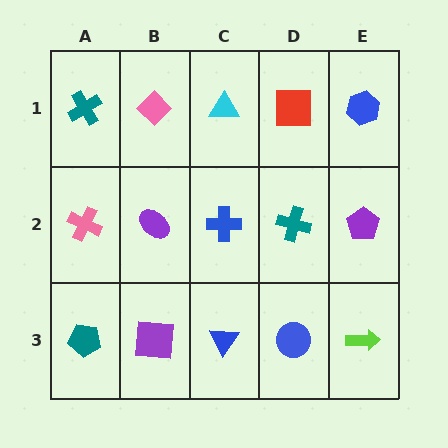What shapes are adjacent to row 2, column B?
A pink diamond (row 1, column B), a purple square (row 3, column B), a pink cross (row 2, column A), a blue cross (row 2, column C).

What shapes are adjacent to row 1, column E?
A purple pentagon (row 2, column E), a red square (row 1, column D).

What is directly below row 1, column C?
A blue cross.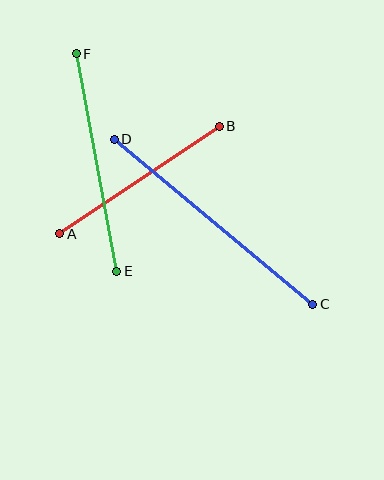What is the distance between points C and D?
The distance is approximately 258 pixels.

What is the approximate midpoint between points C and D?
The midpoint is at approximately (214, 222) pixels.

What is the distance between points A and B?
The distance is approximately 192 pixels.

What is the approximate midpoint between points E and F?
The midpoint is at approximately (96, 162) pixels.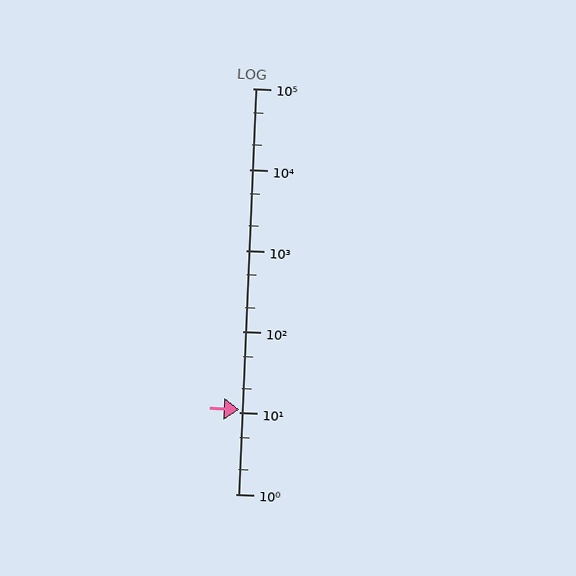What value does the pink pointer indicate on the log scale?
The pointer indicates approximately 11.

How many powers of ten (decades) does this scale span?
The scale spans 5 decades, from 1 to 100000.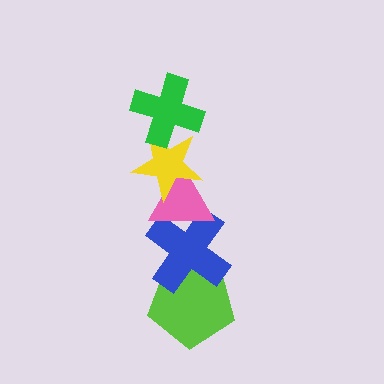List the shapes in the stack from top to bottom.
From top to bottom: the green cross, the yellow star, the pink triangle, the blue cross, the lime pentagon.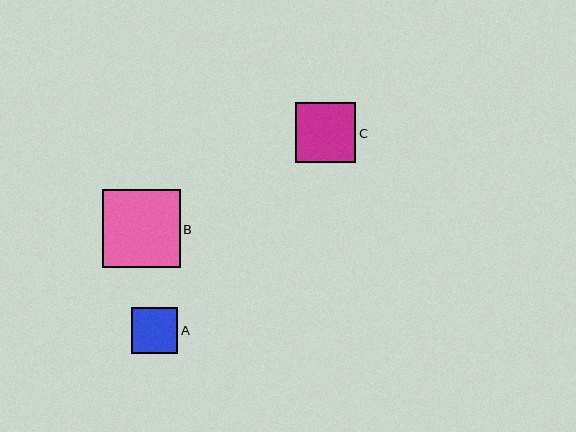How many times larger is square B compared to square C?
Square B is approximately 1.3 times the size of square C.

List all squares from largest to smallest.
From largest to smallest: B, C, A.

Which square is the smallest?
Square A is the smallest with a size of approximately 46 pixels.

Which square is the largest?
Square B is the largest with a size of approximately 78 pixels.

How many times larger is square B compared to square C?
Square B is approximately 1.3 times the size of square C.